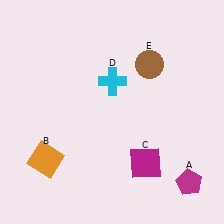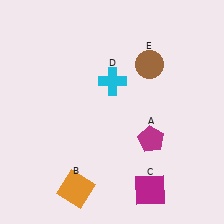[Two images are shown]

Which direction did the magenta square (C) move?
The magenta square (C) moved down.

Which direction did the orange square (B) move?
The orange square (B) moved right.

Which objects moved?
The objects that moved are: the magenta pentagon (A), the orange square (B), the magenta square (C).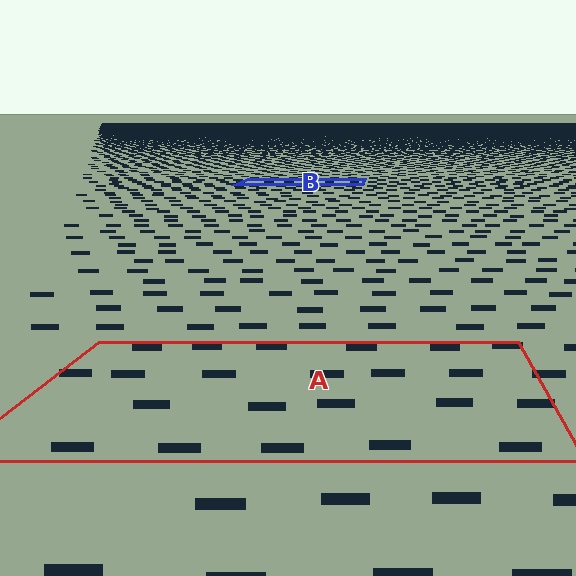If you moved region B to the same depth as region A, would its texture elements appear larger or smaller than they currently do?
They would appear larger. At a closer depth, the same texture elements are projected at a bigger on-screen size.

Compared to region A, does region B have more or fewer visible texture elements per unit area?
Region B has more texture elements per unit area — they are packed more densely because it is farther away.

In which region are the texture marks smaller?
The texture marks are smaller in region B, because it is farther away.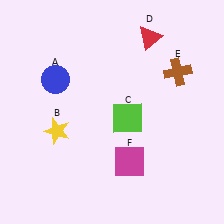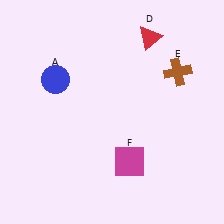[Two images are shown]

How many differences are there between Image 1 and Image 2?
There are 2 differences between the two images.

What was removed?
The lime square (C), the yellow star (B) were removed in Image 2.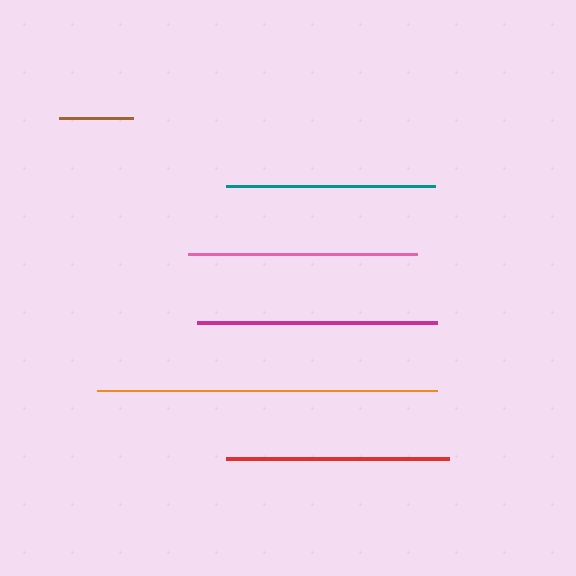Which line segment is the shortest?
The brown line is the shortest at approximately 74 pixels.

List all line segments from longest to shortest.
From longest to shortest: orange, magenta, pink, red, teal, brown.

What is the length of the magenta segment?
The magenta segment is approximately 240 pixels long.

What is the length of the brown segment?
The brown segment is approximately 74 pixels long.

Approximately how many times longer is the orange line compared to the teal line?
The orange line is approximately 1.6 times the length of the teal line.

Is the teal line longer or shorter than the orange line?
The orange line is longer than the teal line.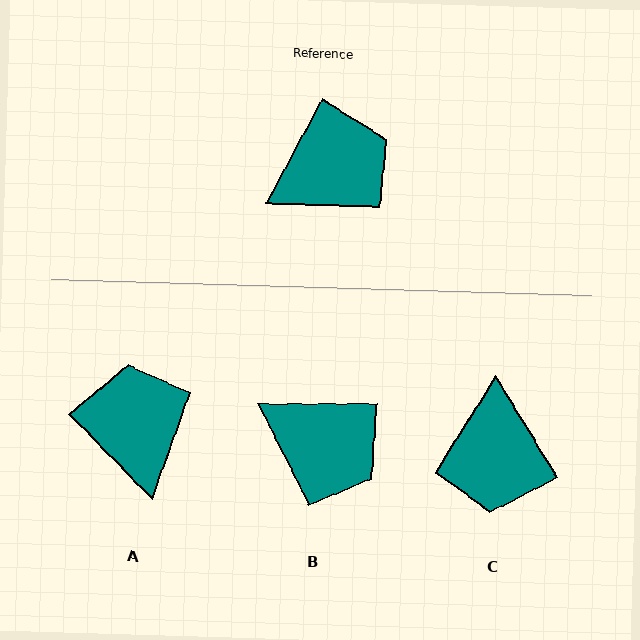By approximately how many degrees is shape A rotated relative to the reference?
Approximately 72 degrees counter-clockwise.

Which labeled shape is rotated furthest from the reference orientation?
C, about 121 degrees away.